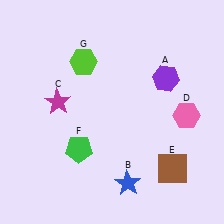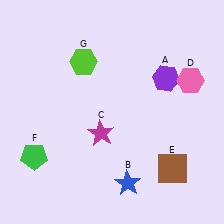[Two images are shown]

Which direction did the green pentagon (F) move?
The green pentagon (F) moved left.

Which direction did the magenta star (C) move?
The magenta star (C) moved right.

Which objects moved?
The objects that moved are: the magenta star (C), the pink hexagon (D), the green pentagon (F).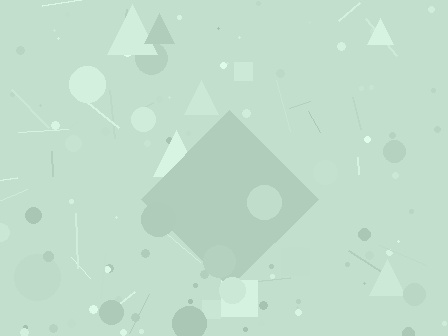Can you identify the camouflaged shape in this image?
The camouflaged shape is a diamond.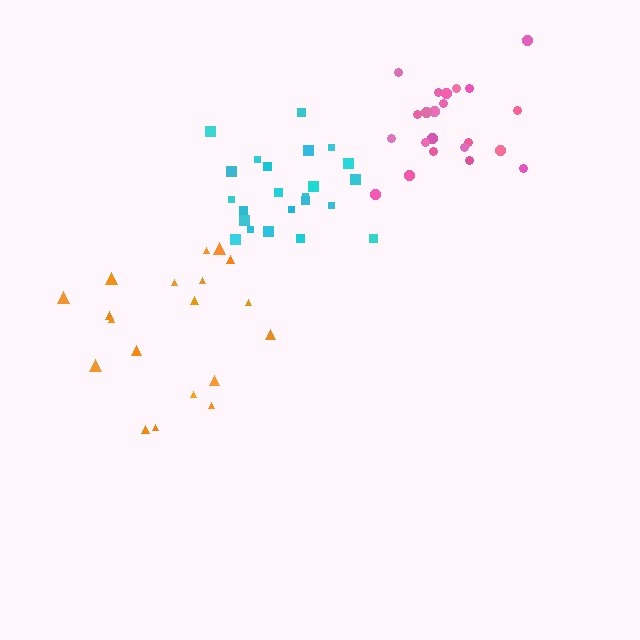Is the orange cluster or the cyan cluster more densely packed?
Cyan.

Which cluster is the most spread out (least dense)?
Orange.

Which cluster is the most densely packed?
Pink.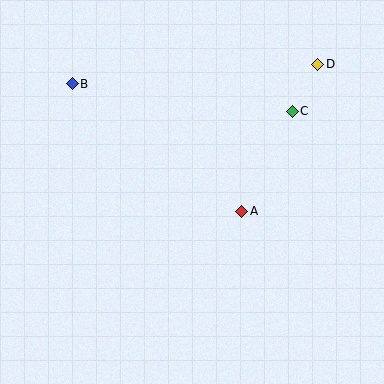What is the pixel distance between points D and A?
The distance between D and A is 166 pixels.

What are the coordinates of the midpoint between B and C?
The midpoint between B and C is at (182, 98).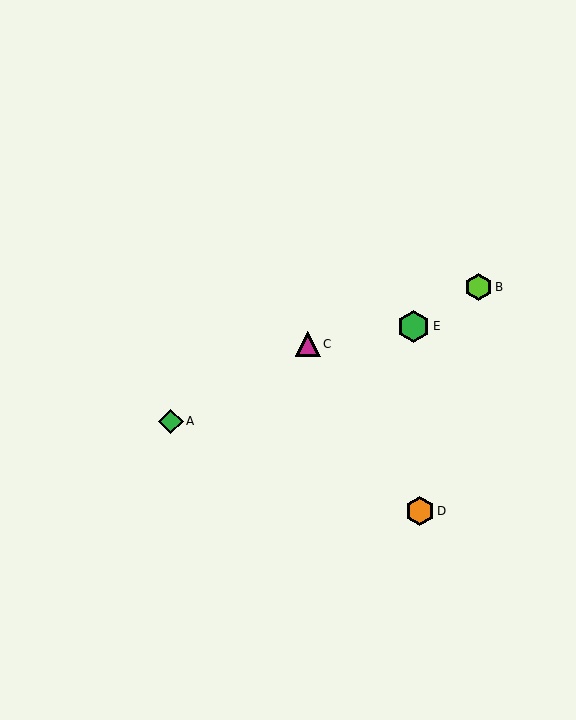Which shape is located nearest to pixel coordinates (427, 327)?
The green hexagon (labeled E) at (413, 326) is nearest to that location.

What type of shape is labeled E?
Shape E is a green hexagon.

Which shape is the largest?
The green hexagon (labeled E) is the largest.